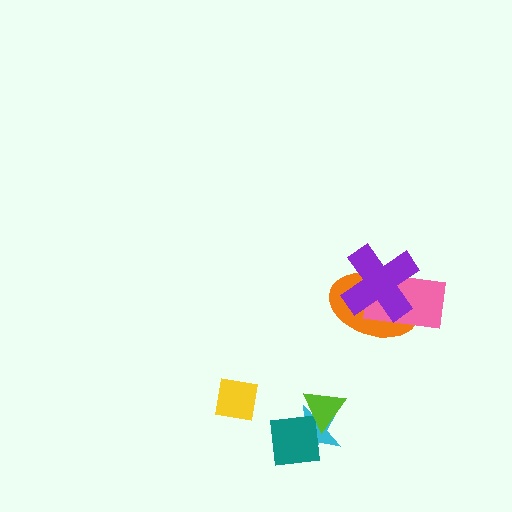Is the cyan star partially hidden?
Yes, it is partially covered by another shape.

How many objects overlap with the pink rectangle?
2 objects overlap with the pink rectangle.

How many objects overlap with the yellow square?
0 objects overlap with the yellow square.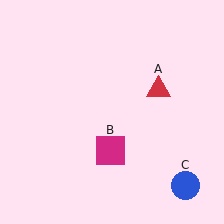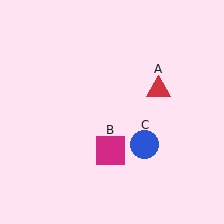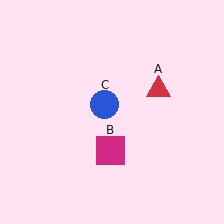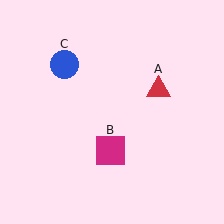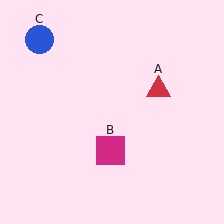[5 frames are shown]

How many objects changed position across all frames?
1 object changed position: blue circle (object C).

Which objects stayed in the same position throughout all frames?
Red triangle (object A) and magenta square (object B) remained stationary.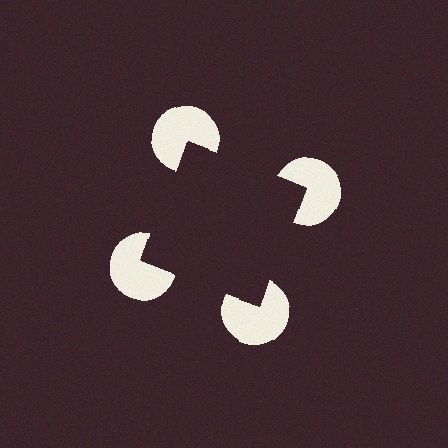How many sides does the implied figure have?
4 sides.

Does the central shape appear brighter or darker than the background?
It typically appears slightly darker than the background, even though no actual brightness change is drawn.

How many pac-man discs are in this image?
There are 4 — one at each vertex of the illusory square.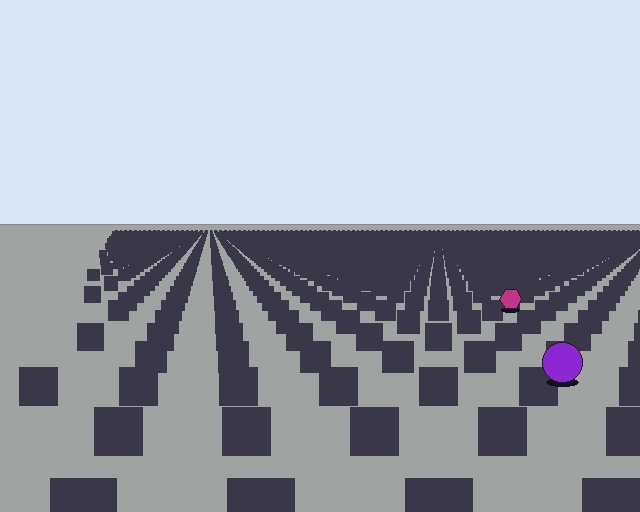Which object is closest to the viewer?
The purple circle is closest. The texture marks near it are larger and more spread out.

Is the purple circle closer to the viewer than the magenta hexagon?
Yes. The purple circle is closer — you can tell from the texture gradient: the ground texture is coarser near it.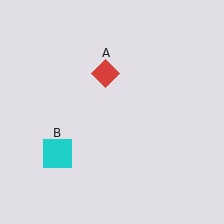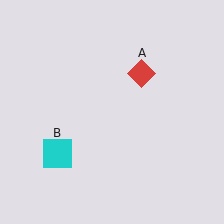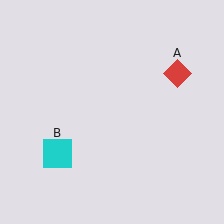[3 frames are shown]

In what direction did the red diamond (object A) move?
The red diamond (object A) moved right.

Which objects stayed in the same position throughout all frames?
Cyan square (object B) remained stationary.